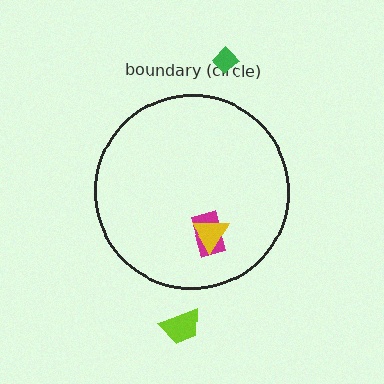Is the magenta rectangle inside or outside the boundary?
Inside.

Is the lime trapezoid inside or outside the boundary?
Outside.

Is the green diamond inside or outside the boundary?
Outside.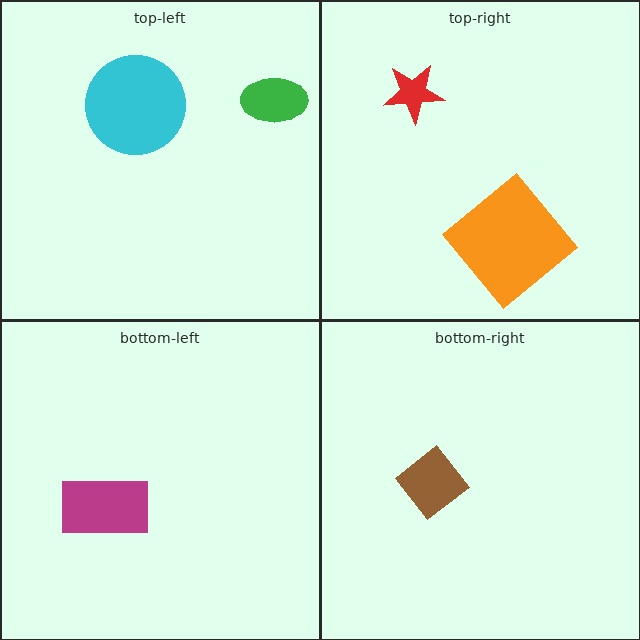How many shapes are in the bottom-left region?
1.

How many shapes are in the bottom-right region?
1.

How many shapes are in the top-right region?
2.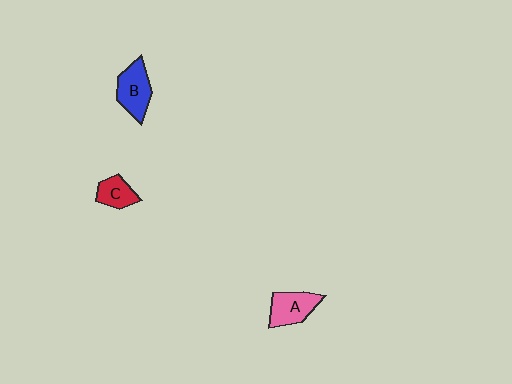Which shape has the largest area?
Shape B (blue).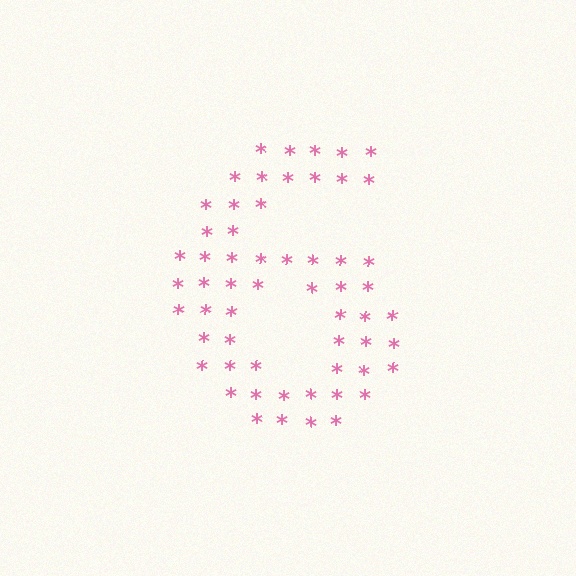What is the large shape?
The large shape is the digit 6.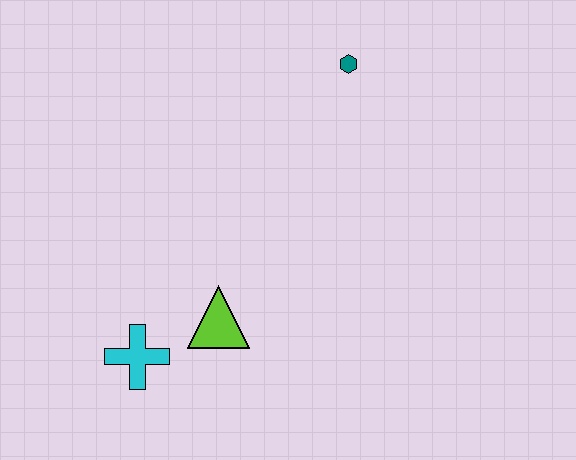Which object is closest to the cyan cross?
The lime triangle is closest to the cyan cross.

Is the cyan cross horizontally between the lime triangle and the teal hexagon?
No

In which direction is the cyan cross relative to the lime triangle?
The cyan cross is to the left of the lime triangle.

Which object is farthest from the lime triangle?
The teal hexagon is farthest from the lime triangle.